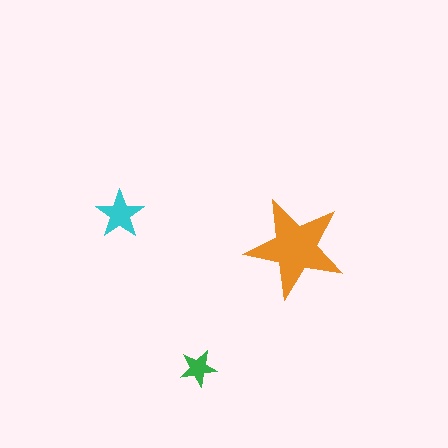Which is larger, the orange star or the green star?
The orange one.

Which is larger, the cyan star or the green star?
The cyan one.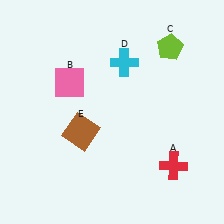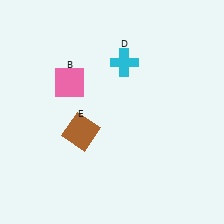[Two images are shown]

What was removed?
The red cross (A), the lime pentagon (C) were removed in Image 2.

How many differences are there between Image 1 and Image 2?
There are 2 differences between the two images.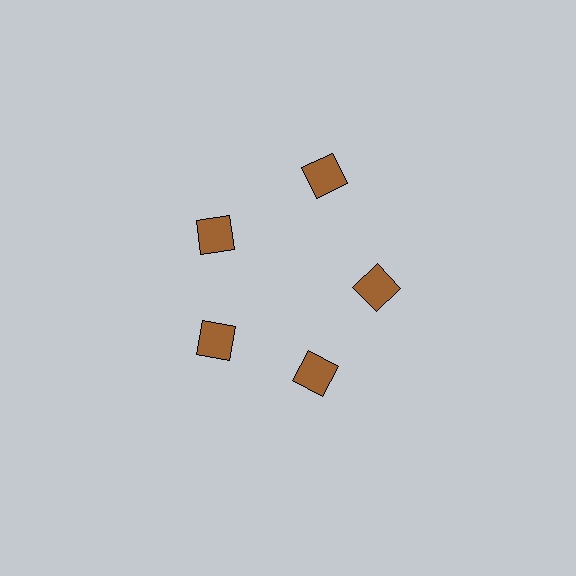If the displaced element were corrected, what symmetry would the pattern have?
It would have 5-fold rotational symmetry — the pattern would map onto itself every 72 degrees.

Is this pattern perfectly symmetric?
No. The 5 brown squares are arranged in a ring, but one element near the 1 o'clock position is pushed outward from the center, breaking the 5-fold rotational symmetry.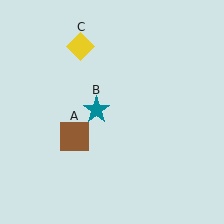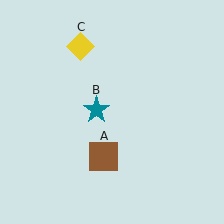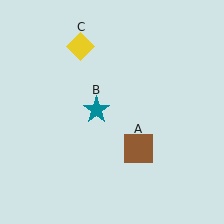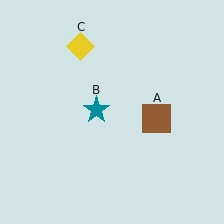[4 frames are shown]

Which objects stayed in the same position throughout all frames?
Teal star (object B) and yellow diamond (object C) remained stationary.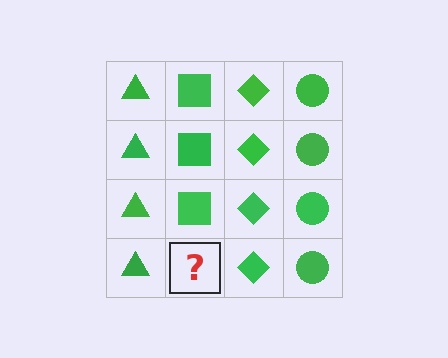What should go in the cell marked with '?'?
The missing cell should contain a green square.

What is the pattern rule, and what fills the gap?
The rule is that each column has a consistent shape. The gap should be filled with a green square.